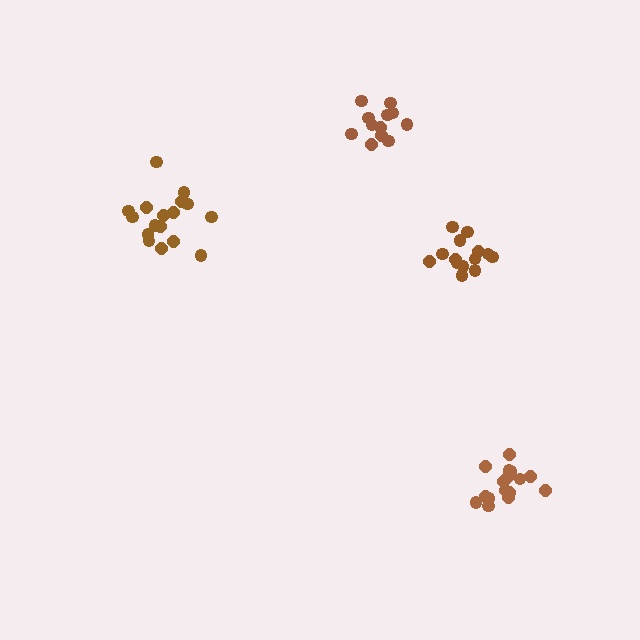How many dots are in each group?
Group 1: 12 dots, Group 2: 17 dots, Group 3: 14 dots, Group 4: 16 dots (59 total).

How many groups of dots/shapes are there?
There are 4 groups.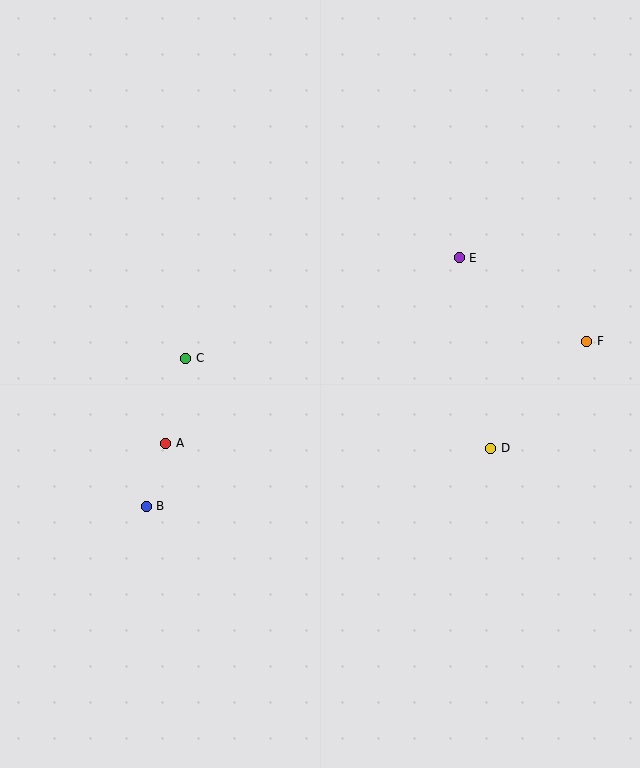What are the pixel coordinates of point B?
Point B is at (146, 506).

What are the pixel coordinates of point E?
Point E is at (459, 258).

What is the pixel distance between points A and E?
The distance between A and E is 347 pixels.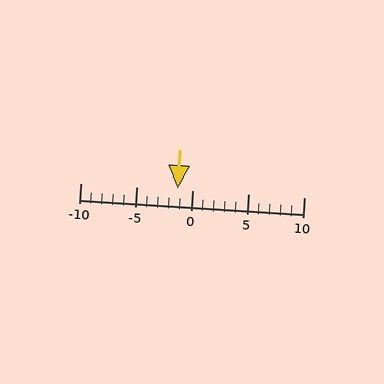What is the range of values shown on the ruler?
The ruler shows values from -10 to 10.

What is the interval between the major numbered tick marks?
The major tick marks are spaced 5 units apart.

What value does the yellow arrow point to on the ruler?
The yellow arrow points to approximately -1.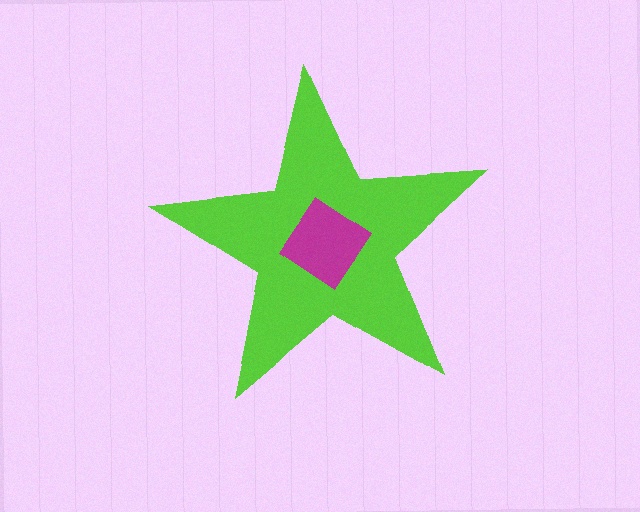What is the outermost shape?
The lime star.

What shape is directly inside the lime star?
The magenta diamond.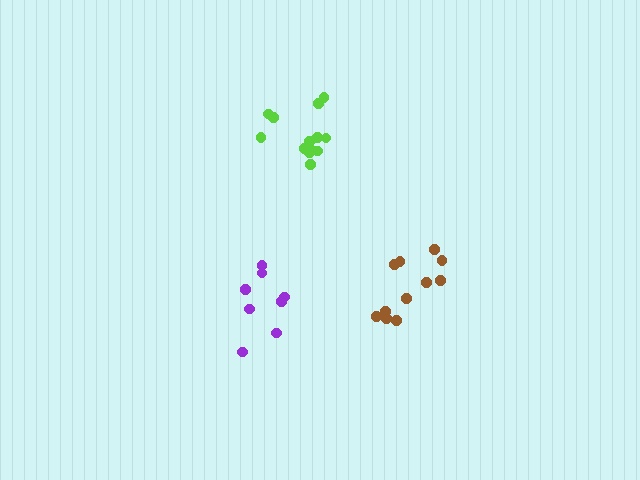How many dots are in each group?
Group 1: 8 dots, Group 2: 13 dots, Group 3: 11 dots (32 total).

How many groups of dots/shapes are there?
There are 3 groups.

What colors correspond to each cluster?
The clusters are colored: purple, lime, brown.